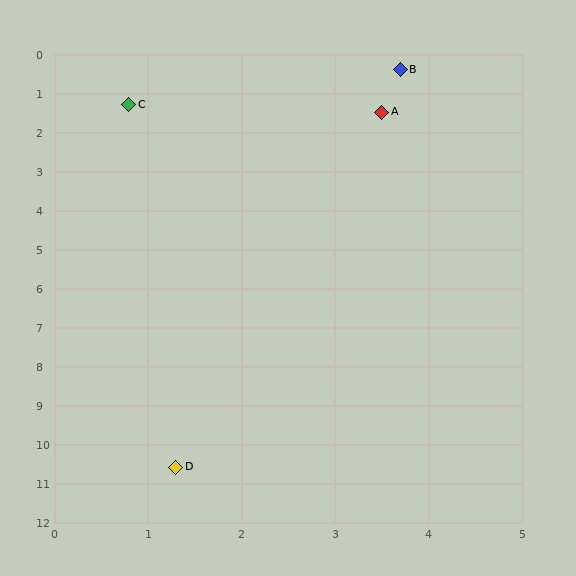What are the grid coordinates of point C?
Point C is at approximately (0.8, 1.3).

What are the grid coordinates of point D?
Point D is at approximately (1.3, 10.6).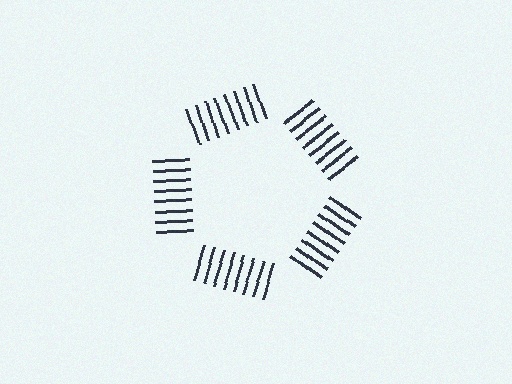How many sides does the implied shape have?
5 sides — the line-ends trace a pentagon.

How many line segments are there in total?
40 — 8 along each of the 5 edges.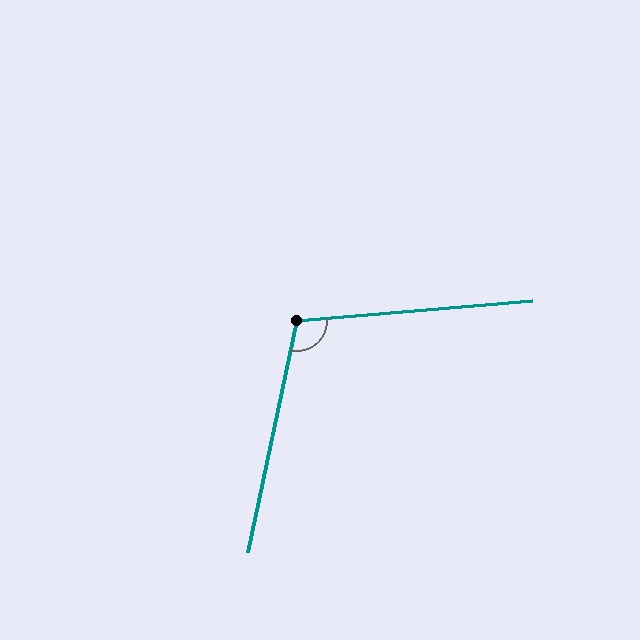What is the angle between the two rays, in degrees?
Approximately 107 degrees.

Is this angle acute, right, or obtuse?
It is obtuse.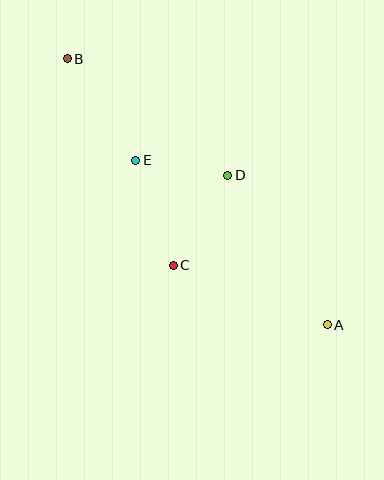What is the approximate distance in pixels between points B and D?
The distance between B and D is approximately 199 pixels.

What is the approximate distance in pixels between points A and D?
The distance between A and D is approximately 179 pixels.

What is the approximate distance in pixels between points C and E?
The distance between C and E is approximately 111 pixels.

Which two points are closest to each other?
Points D and E are closest to each other.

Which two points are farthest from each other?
Points A and B are farthest from each other.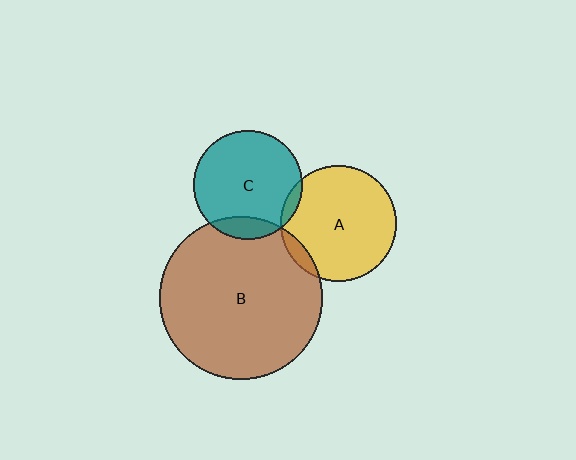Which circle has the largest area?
Circle B (brown).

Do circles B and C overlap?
Yes.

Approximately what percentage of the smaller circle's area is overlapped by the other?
Approximately 10%.